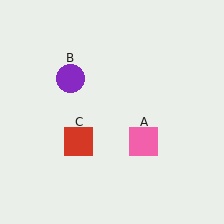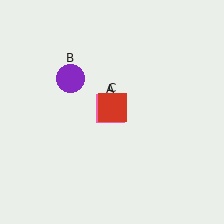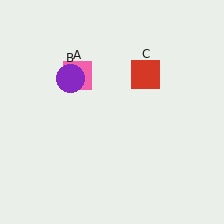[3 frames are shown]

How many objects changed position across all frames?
2 objects changed position: pink square (object A), red square (object C).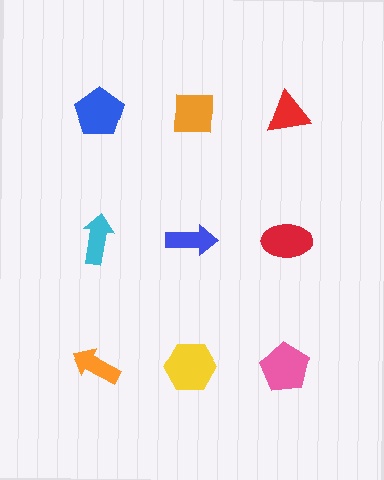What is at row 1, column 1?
A blue pentagon.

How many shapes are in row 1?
3 shapes.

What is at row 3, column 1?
An orange arrow.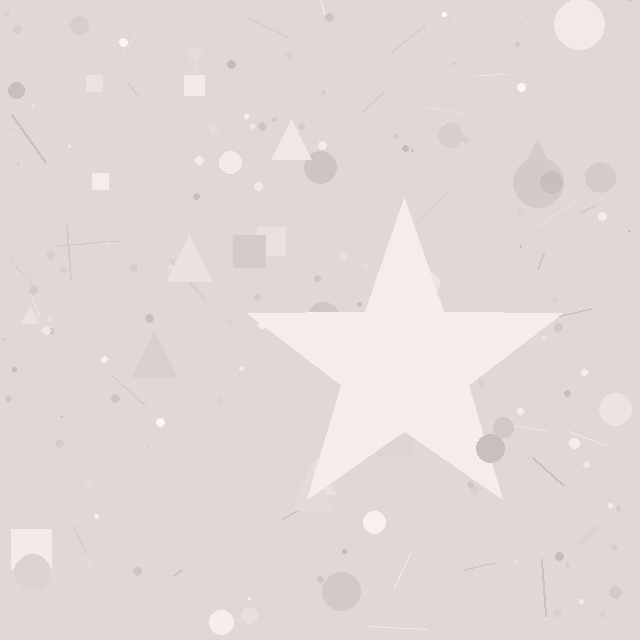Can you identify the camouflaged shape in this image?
The camouflaged shape is a star.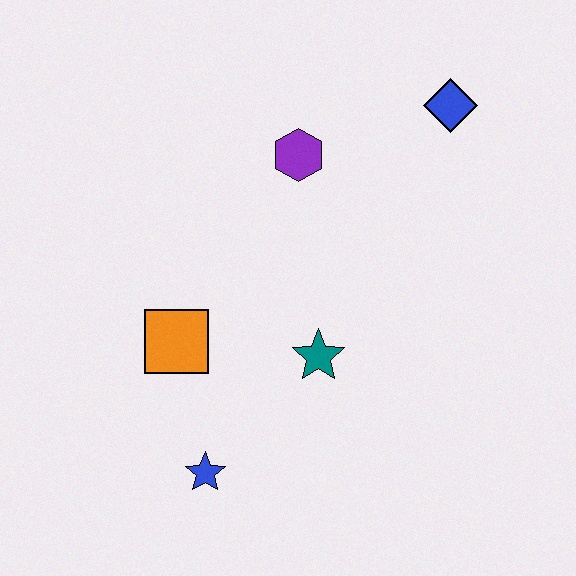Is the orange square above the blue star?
Yes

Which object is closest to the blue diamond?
The purple hexagon is closest to the blue diamond.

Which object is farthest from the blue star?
The blue diamond is farthest from the blue star.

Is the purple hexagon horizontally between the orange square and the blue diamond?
Yes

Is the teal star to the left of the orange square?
No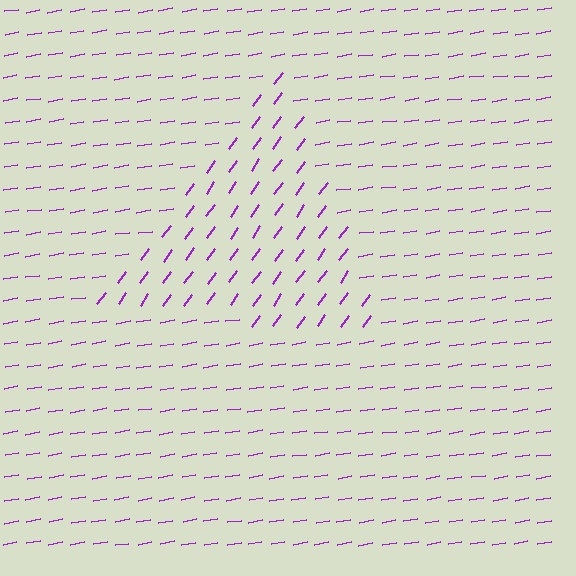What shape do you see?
I see a triangle.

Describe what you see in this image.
The image is filled with small purple line segments. A triangle region in the image has lines oriented differently from the surrounding lines, creating a visible texture boundary.